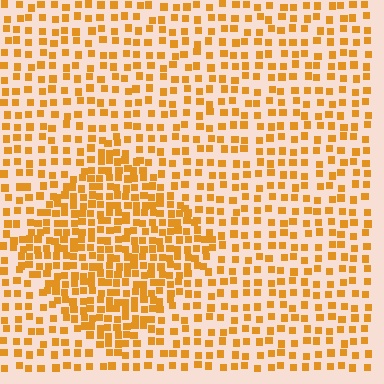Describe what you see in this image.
The image contains small orange elements arranged at two different densities. A diamond-shaped region is visible where the elements are more densely packed than the surrounding area.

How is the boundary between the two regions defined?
The boundary is defined by a change in element density (approximately 1.9x ratio). All elements are the same color, size, and shape.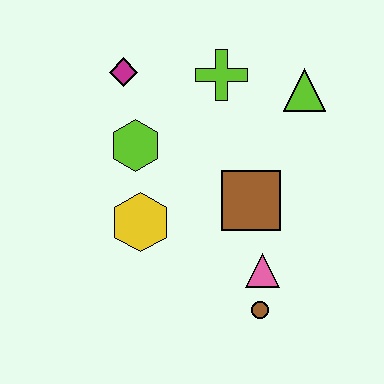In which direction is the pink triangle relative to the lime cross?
The pink triangle is below the lime cross.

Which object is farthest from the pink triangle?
The magenta diamond is farthest from the pink triangle.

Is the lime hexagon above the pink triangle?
Yes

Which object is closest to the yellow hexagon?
The lime hexagon is closest to the yellow hexagon.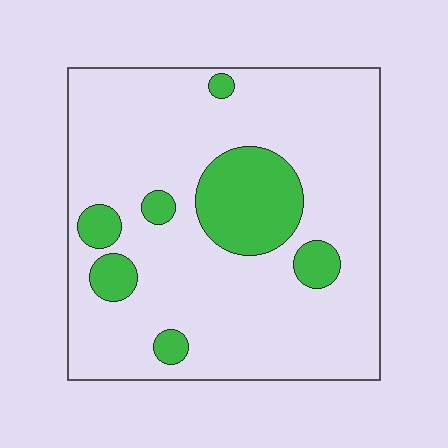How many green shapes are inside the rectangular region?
7.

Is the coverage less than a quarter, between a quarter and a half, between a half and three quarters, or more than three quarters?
Less than a quarter.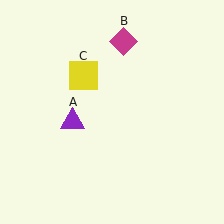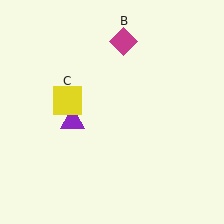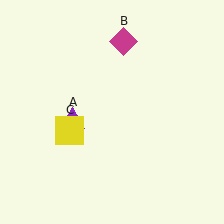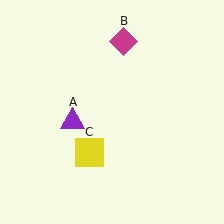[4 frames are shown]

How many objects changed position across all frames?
1 object changed position: yellow square (object C).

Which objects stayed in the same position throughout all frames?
Purple triangle (object A) and magenta diamond (object B) remained stationary.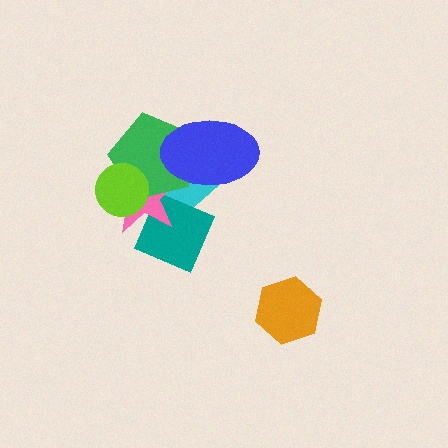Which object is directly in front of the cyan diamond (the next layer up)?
The teal diamond is directly in front of the cyan diamond.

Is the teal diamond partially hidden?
Yes, it is partially covered by another shape.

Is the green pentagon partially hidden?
Yes, it is partially covered by another shape.